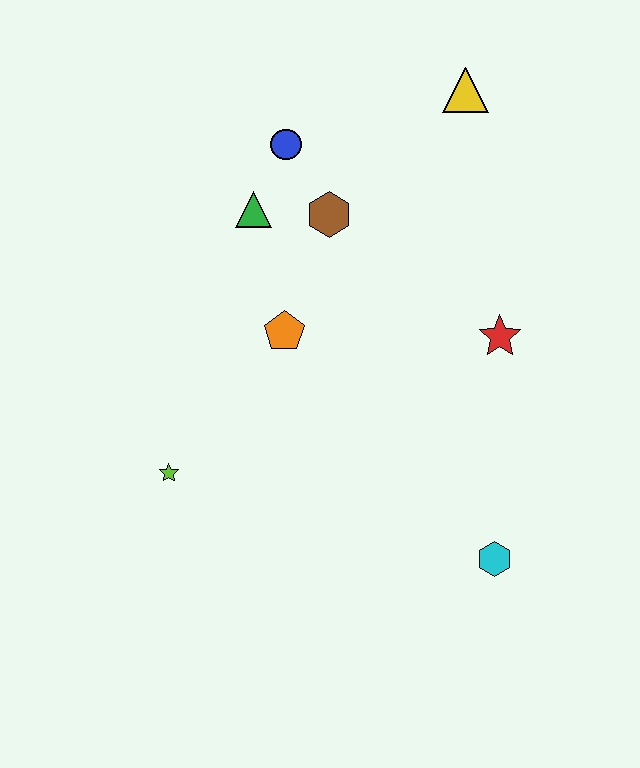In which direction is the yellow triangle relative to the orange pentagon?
The yellow triangle is above the orange pentagon.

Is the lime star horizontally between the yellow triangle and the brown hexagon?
No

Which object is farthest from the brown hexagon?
The cyan hexagon is farthest from the brown hexagon.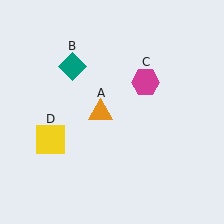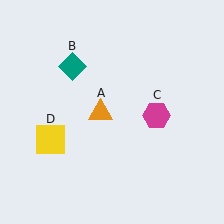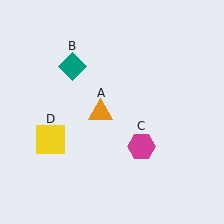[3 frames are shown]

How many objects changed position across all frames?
1 object changed position: magenta hexagon (object C).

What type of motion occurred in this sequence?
The magenta hexagon (object C) rotated clockwise around the center of the scene.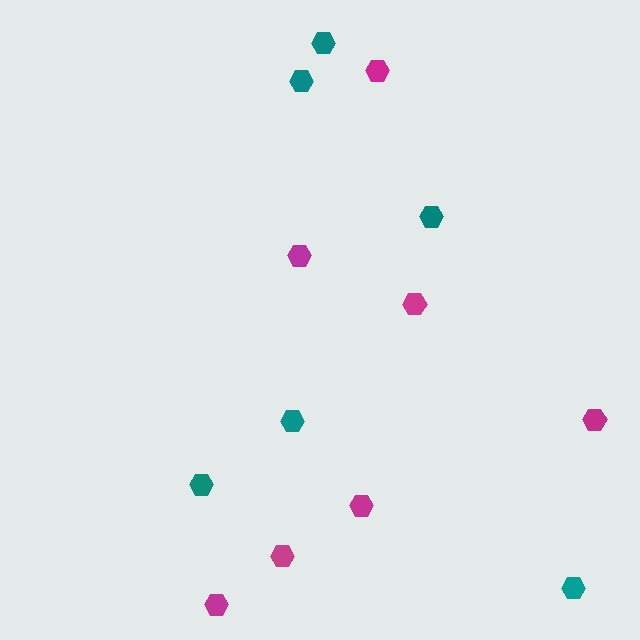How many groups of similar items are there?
There are 2 groups: one group of magenta hexagons (7) and one group of teal hexagons (6).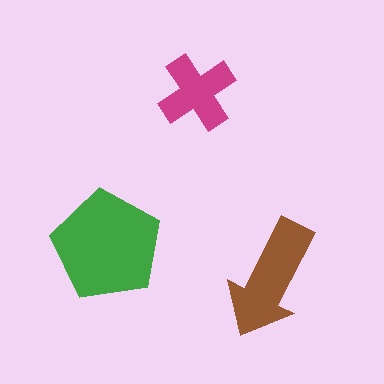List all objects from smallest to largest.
The magenta cross, the brown arrow, the green pentagon.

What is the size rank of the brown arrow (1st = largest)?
2nd.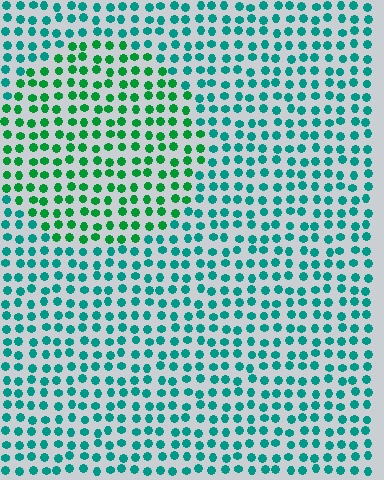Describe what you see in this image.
The image is filled with small teal elements in a uniform arrangement. A circle-shaped region is visible where the elements are tinted to a slightly different hue, forming a subtle color boundary.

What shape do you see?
I see a circle.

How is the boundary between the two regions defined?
The boundary is defined purely by a slight shift in hue (about 34 degrees). Spacing, size, and orientation are identical on both sides.